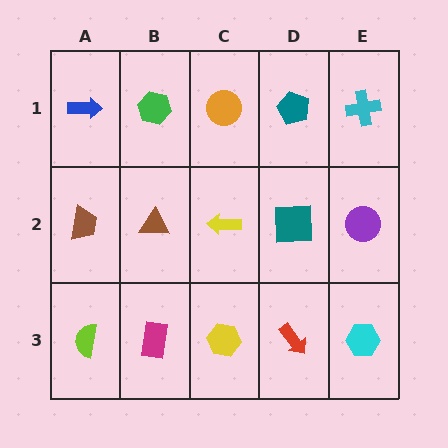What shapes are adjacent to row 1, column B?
A brown triangle (row 2, column B), a blue arrow (row 1, column A), an orange circle (row 1, column C).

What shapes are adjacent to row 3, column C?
A yellow arrow (row 2, column C), a magenta rectangle (row 3, column B), a red arrow (row 3, column D).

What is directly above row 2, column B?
A green hexagon.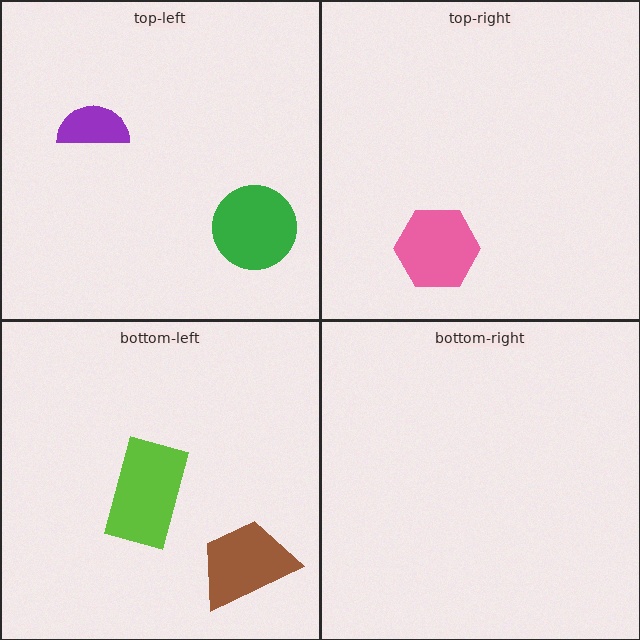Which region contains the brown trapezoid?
The bottom-left region.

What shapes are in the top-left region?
The green circle, the purple semicircle.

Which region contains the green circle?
The top-left region.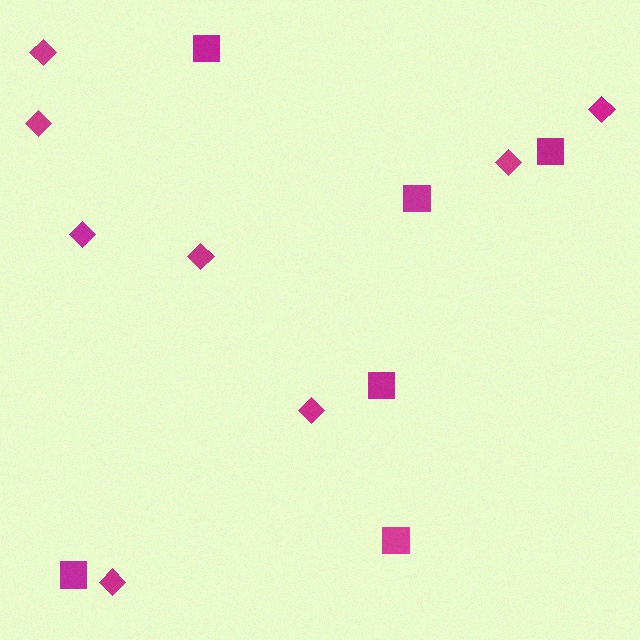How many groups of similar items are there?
There are 2 groups: one group of diamonds (8) and one group of squares (6).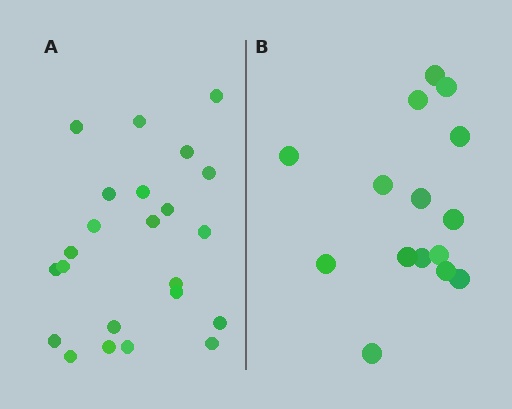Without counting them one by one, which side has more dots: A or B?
Region A (the left region) has more dots.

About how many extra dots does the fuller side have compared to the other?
Region A has roughly 8 or so more dots than region B.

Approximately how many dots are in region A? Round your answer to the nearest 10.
About 20 dots. (The exact count is 23, which rounds to 20.)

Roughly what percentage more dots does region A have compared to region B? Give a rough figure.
About 55% more.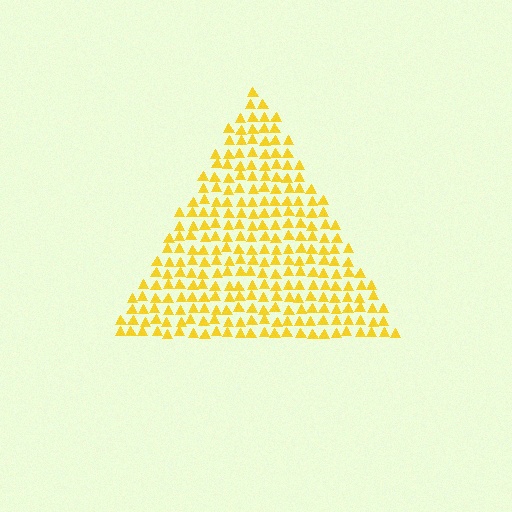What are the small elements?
The small elements are triangles.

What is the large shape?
The large shape is a triangle.